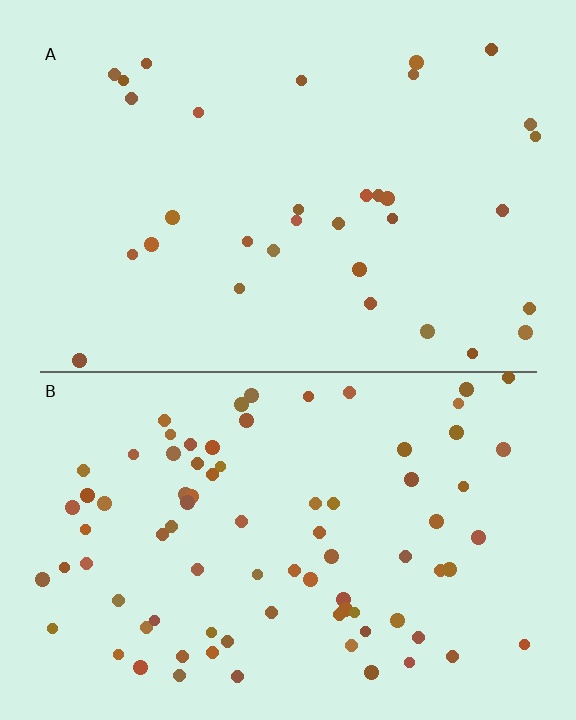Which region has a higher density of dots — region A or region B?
B (the bottom).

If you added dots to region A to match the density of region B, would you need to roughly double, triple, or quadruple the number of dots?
Approximately double.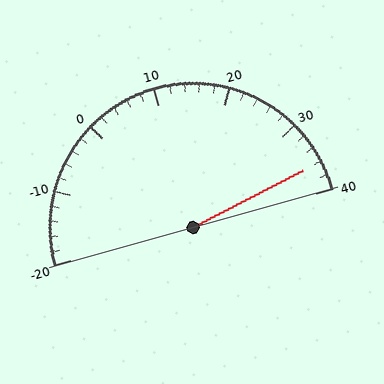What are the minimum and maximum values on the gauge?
The gauge ranges from -20 to 40.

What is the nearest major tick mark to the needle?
The nearest major tick mark is 40.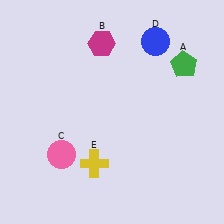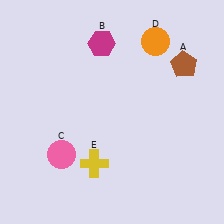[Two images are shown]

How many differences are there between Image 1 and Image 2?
There are 2 differences between the two images.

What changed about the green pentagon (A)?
In Image 1, A is green. In Image 2, it changed to brown.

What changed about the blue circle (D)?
In Image 1, D is blue. In Image 2, it changed to orange.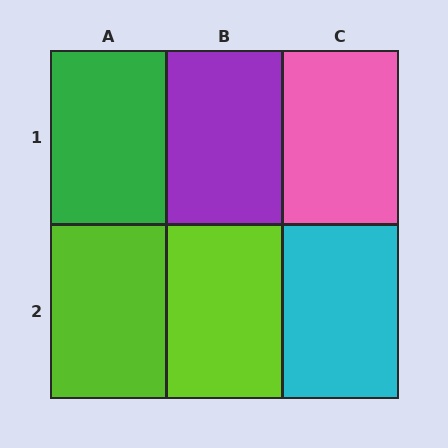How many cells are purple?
1 cell is purple.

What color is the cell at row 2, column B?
Lime.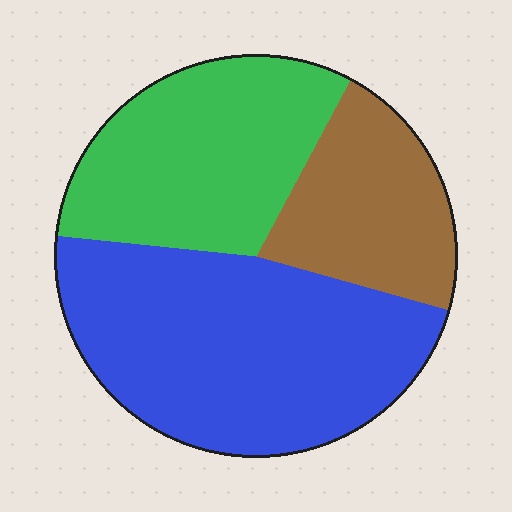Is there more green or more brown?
Green.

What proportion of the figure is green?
Green covers around 30% of the figure.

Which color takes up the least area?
Brown, at roughly 20%.